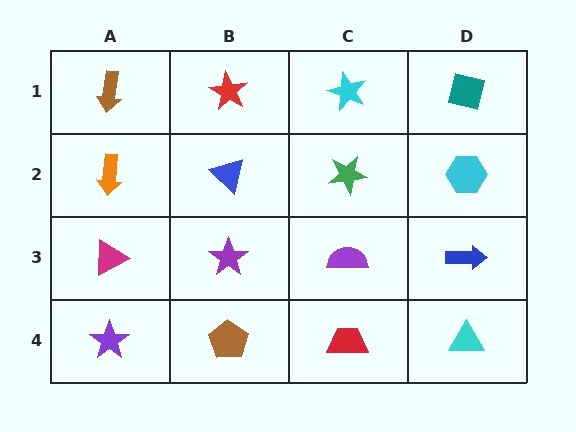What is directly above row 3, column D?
A cyan hexagon.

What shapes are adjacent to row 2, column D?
A teal square (row 1, column D), a blue arrow (row 3, column D), a green star (row 2, column C).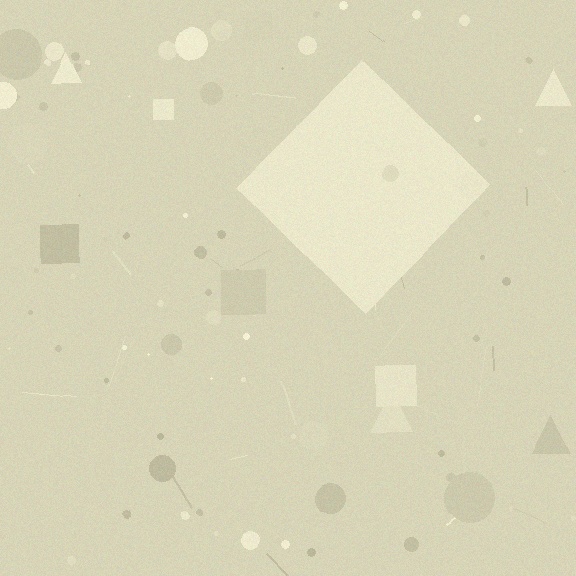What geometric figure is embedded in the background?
A diamond is embedded in the background.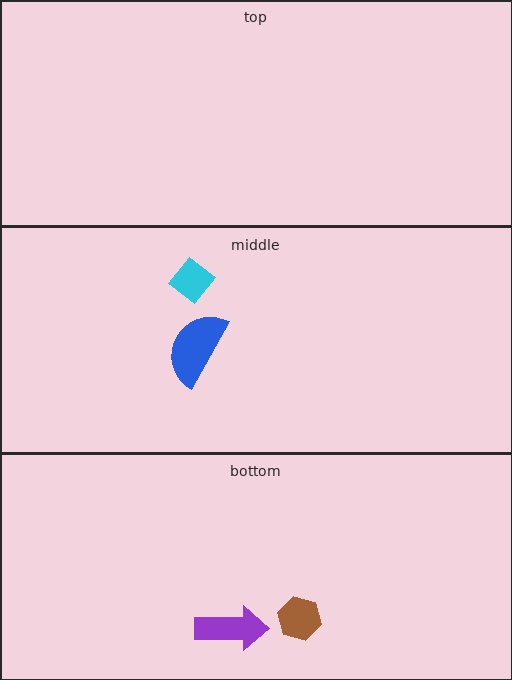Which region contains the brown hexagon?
The bottom region.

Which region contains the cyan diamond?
The middle region.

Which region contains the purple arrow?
The bottom region.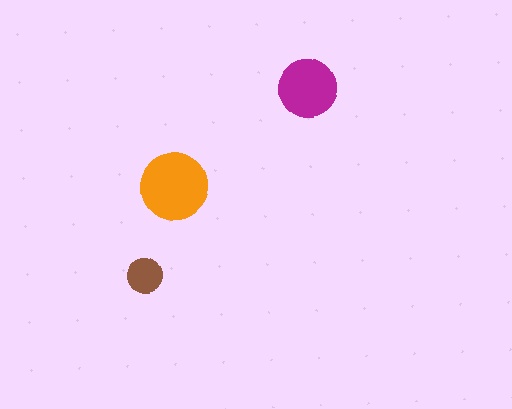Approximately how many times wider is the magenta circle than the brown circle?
About 1.5 times wider.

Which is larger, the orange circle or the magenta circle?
The orange one.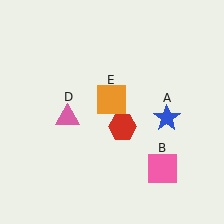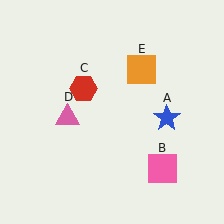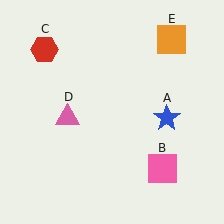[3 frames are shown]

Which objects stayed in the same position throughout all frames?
Blue star (object A) and pink square (object B) and pink triangle (object D) remained stationary.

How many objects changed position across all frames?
2 objects changed position: red hexagon (object C), orange square (object E).